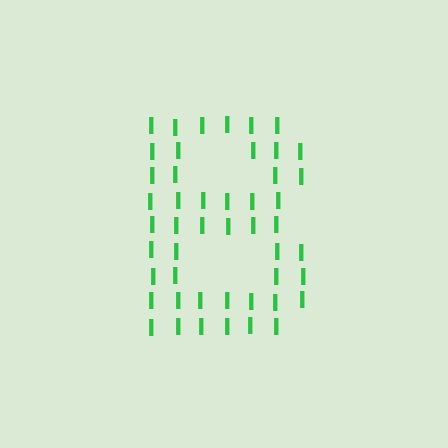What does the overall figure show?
The overall figure shows the letter B.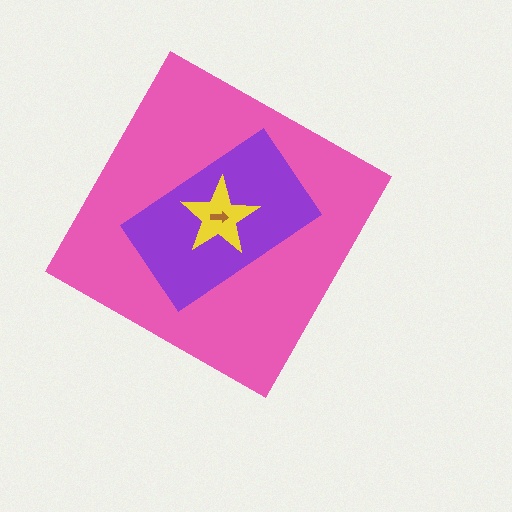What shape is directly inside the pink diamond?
The purple rectangle.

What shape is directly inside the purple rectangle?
The yellow star.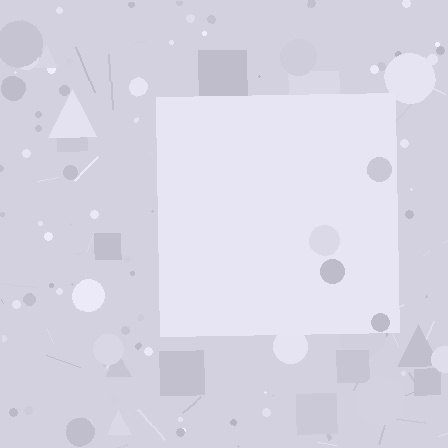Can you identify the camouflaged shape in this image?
The camouflaged shape is a square.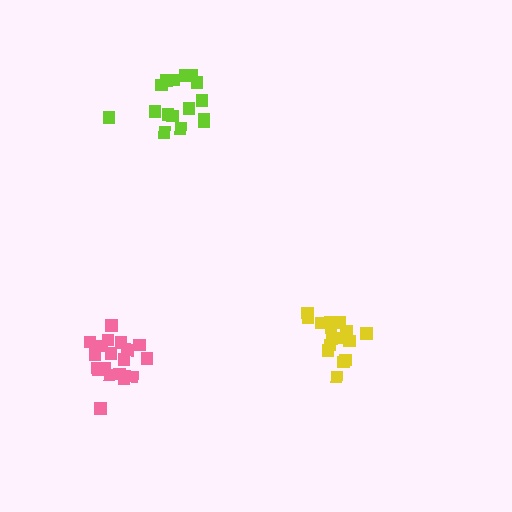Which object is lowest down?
The pink cluster is bottommost.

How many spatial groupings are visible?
There are 3 spatial groupings.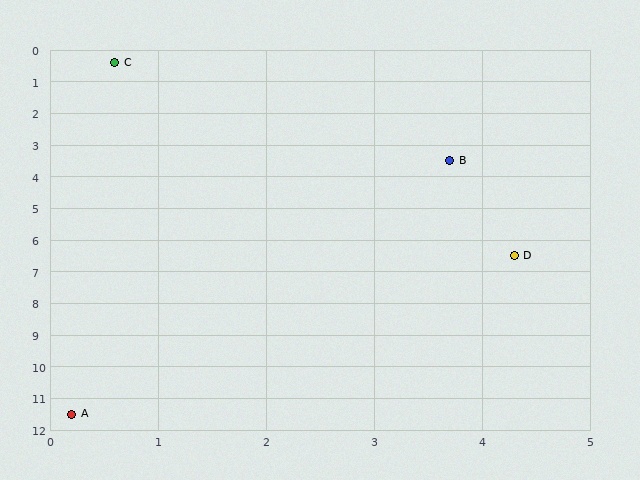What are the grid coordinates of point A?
Point A is at approximately (0.2, 11.5).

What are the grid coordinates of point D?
Point D is at approximately (4.3, 6.5).